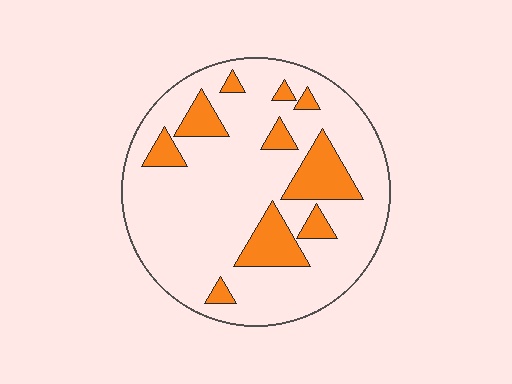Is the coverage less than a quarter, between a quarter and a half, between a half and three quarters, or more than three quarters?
Less than a quarter.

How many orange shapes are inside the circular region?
10.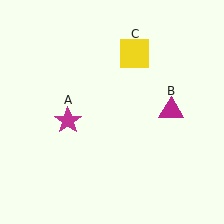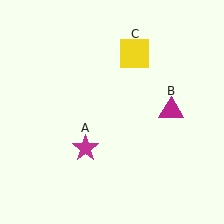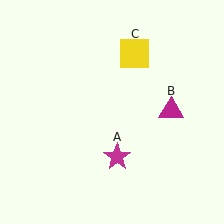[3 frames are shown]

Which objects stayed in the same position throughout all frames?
Magenta triangle (object B) and yellow square (object C) remained stationary.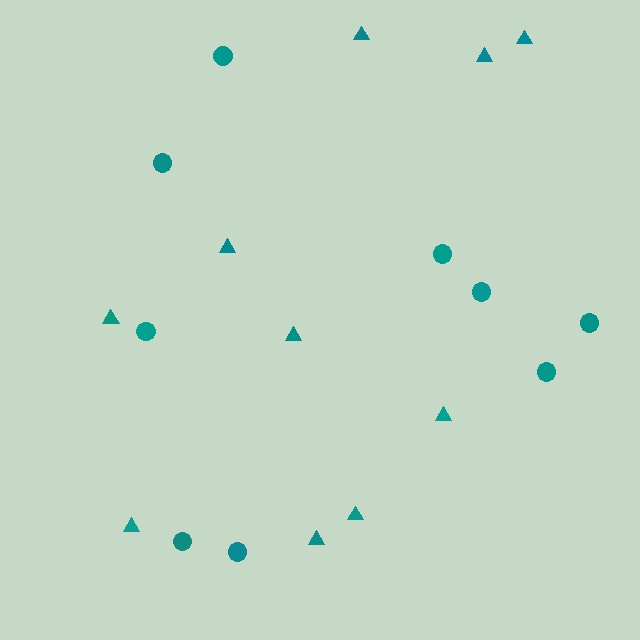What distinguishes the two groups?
There are 2 groups: one group of circles (9) and one group of triangles (10).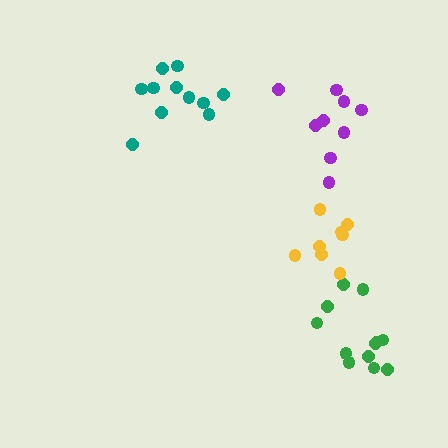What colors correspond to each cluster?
The clusters are colored: purple, teal, green, yellow.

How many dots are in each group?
Group 1: 9 dots, Group 2: 11 dots, Group 3: 12 dots, Group 4: 8 dots (40 total).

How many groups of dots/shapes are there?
There are 4 groups.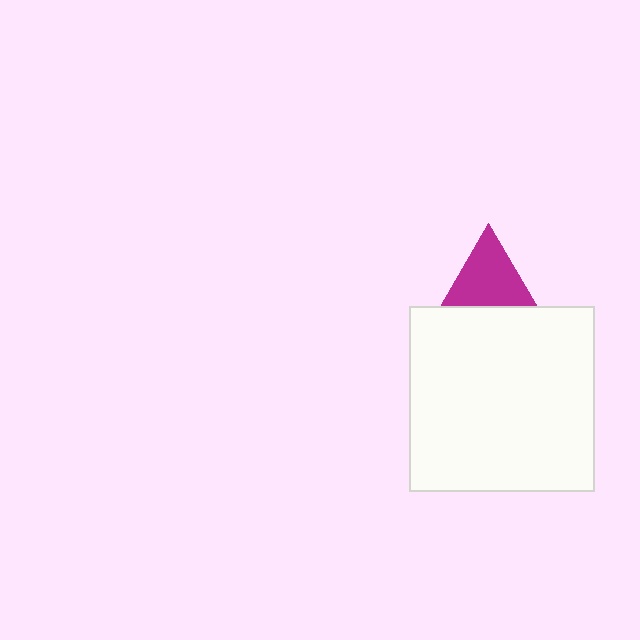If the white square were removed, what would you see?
You would see the complete magenta triangle.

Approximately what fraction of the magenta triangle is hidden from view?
Roughly 44% of the magenta triangle is hidden behind the white square.